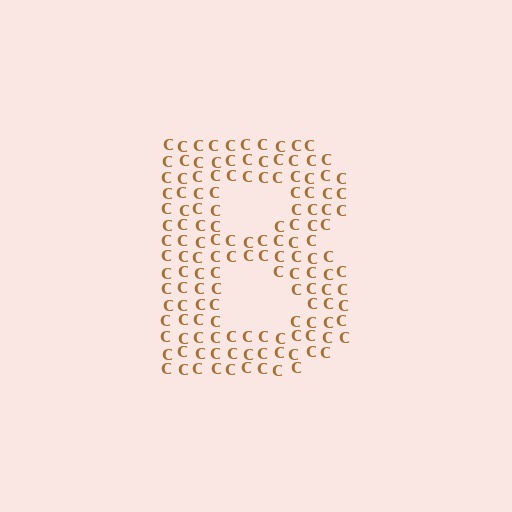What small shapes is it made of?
It is made of small letter C's.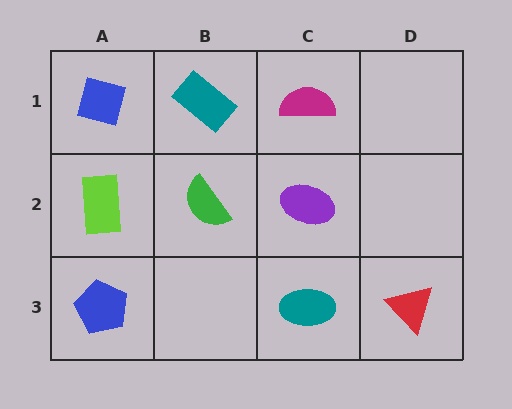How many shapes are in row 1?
3 shapes.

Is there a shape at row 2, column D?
No, that cell is empty.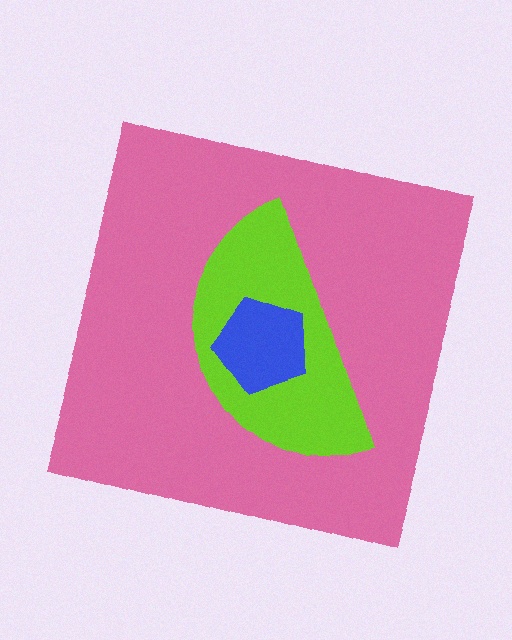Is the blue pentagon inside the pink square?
Yes.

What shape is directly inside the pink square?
The lime semicircle.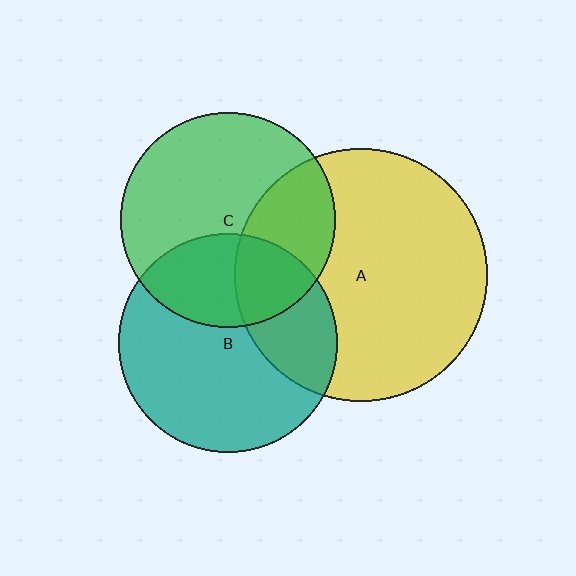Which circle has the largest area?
Circle A (yellow).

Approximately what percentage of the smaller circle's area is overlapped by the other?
Approximately 30%.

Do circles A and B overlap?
Yes.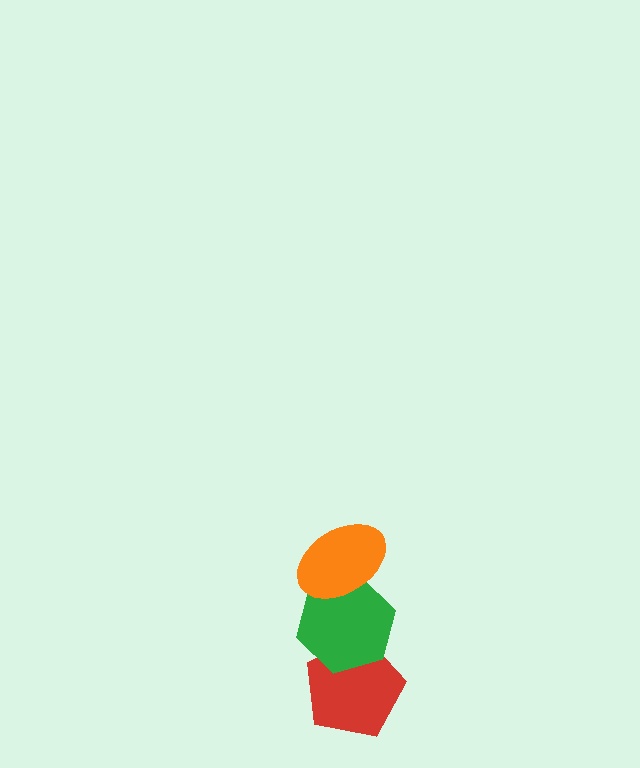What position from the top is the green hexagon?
The green hexagon is 2nd from the top.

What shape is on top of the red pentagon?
The green hexagon is on top of the red pentagon.